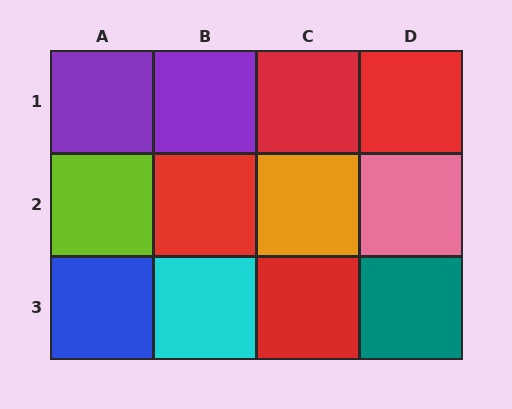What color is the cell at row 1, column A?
Purple.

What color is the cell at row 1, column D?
Red.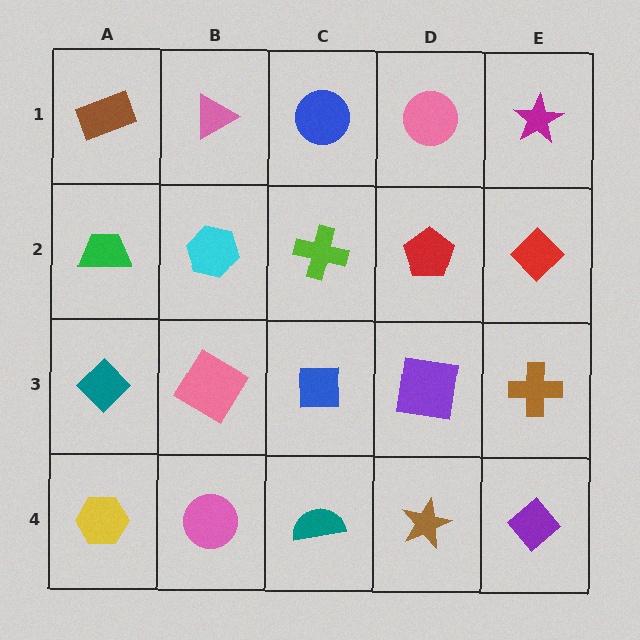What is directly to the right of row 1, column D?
A magenta star.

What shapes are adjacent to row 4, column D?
A purple square (row 3, column D), a teal semicircle (row 4, column C), a purple diamond (row 4, column E).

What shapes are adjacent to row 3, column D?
A red pentagon (row 2, column D), a brown star (row 4, column D), a blue square (row 3, column C), a brown cross (row 3, column E).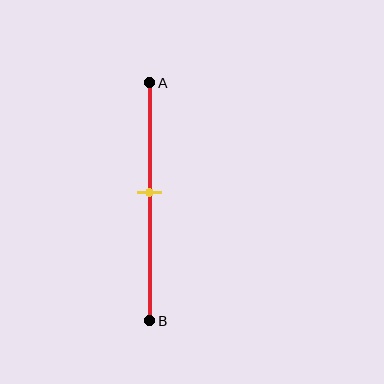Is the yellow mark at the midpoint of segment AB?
No, the mark is at about 45% from A, not at the 50% midpoint.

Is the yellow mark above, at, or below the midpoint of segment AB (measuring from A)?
The yellow mark is above the midpoint of segment AB.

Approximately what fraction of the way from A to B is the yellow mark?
The yellow mark is approximately 45% of the way from A to B.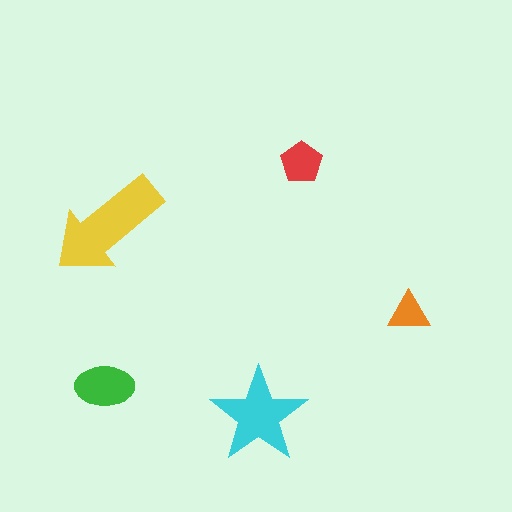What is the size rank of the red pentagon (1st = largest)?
4th.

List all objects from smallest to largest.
The orange triangle, the red pentagon, the green ellipse, the cyan star, the yellow arrow.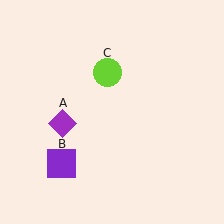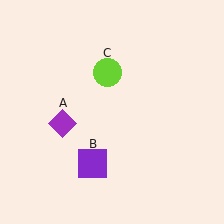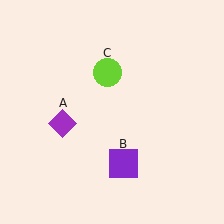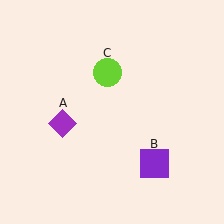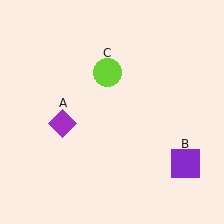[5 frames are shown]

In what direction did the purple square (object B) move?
The purple square (object B) moved right.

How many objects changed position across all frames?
1 object changed position: purple square (object B).